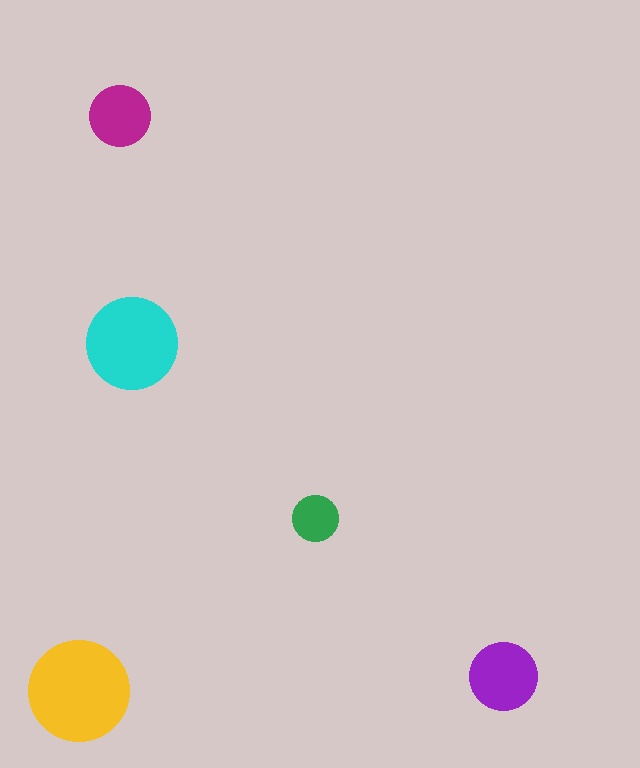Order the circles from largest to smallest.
the yellow one, the cyan one, the purple one, the magenta one, the green one.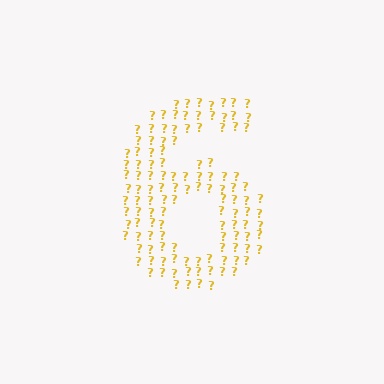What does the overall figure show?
The overall figure shows the digit 6.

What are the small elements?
The small elements are question marks.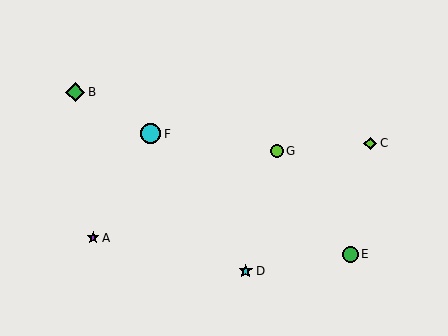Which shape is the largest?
The cyan circle (labeled F) is the largest.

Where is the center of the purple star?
The center of the purple star is at (93, 238).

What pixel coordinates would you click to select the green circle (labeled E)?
Click at (350, 254) to select the green circle E.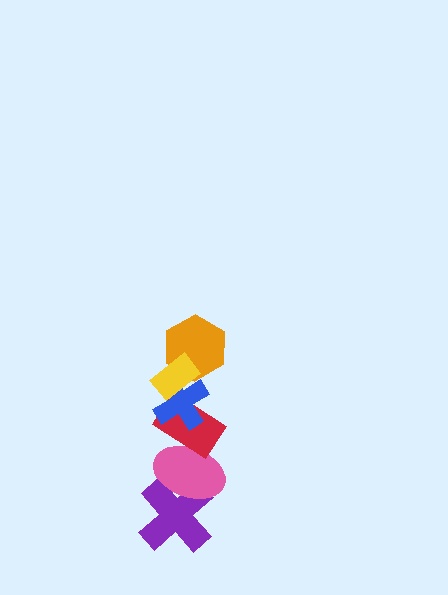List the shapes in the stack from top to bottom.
From top to bottom: the yellow rectangle, the orange hexagon, the blue cross, the red rectangle, the pink ellipse, the purple cross.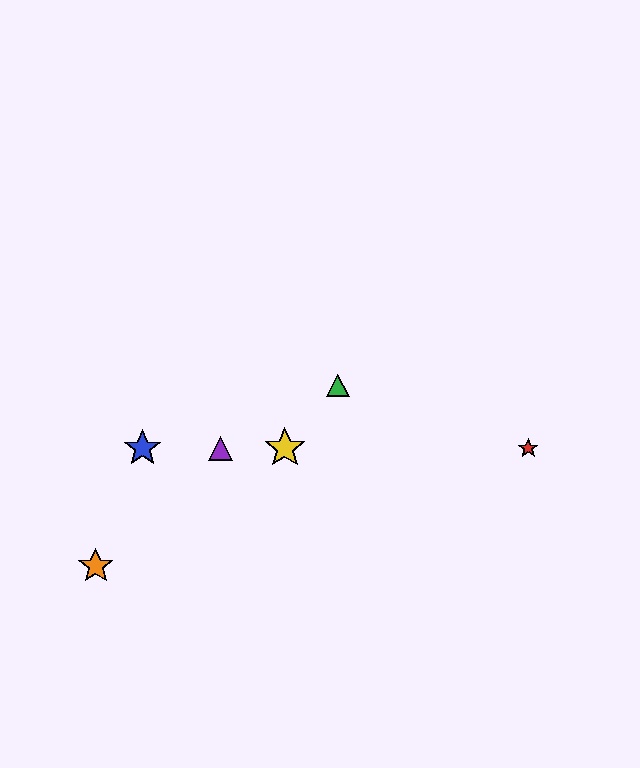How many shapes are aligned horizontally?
4 shapes (the red star, the blue star, the yellow star, the purple triangle) are aligned horizontally.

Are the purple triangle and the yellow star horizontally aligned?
Yes, both are at y≈448.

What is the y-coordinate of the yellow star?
The yellow star is at y≈448.